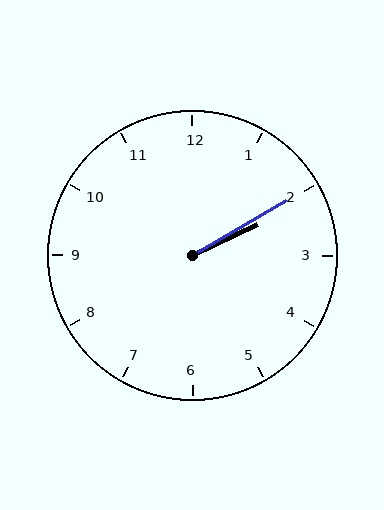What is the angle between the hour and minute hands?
Approximately 5 degrees.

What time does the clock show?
2:10.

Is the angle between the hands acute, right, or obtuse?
It is acute.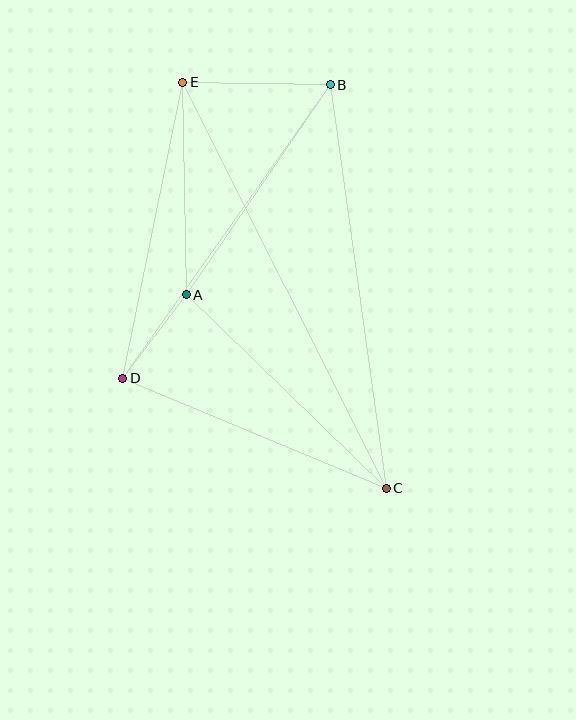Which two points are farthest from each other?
Points C and E are farthest from each other.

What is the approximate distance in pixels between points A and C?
The distance between A and C is approximately 279 pixels.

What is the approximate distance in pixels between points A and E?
The distance between A and E is approximately 213 pixels.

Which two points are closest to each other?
Points A and D are closest to each other.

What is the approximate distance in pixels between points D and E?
The distance between D and E is approximately 302 pixels.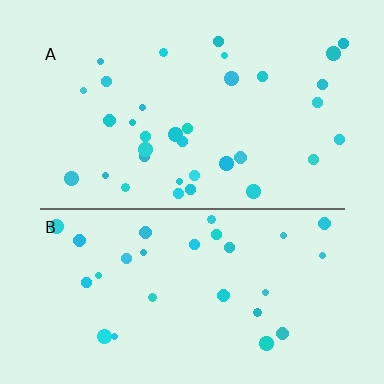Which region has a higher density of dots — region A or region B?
A (the top).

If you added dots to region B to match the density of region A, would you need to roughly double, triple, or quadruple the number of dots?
Approximately double.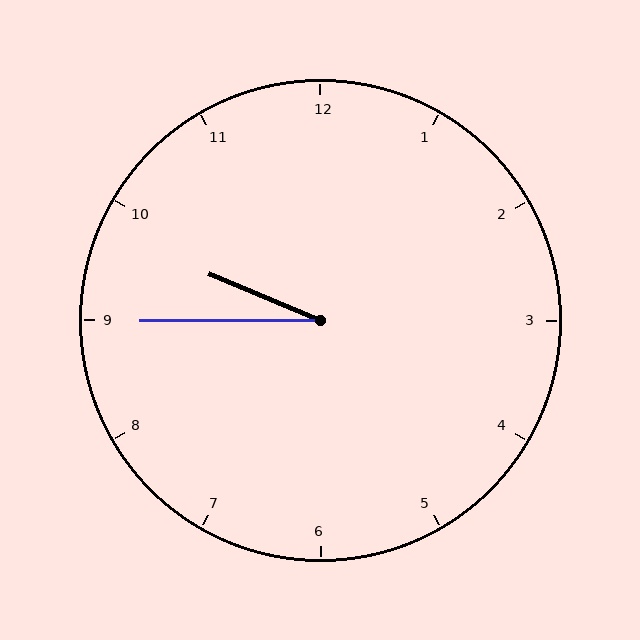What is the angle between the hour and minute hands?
Approximately 22 degrees.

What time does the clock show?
9:45.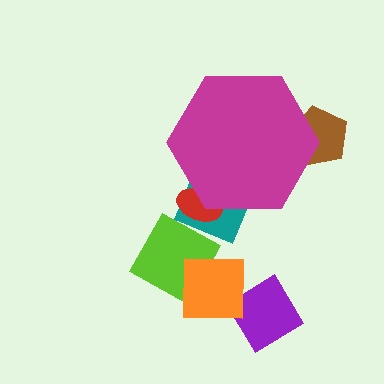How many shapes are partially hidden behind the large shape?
3 shapes are partially hidden.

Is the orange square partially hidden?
No, the orange square is fully visible.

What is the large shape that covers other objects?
A magenta hexagon.